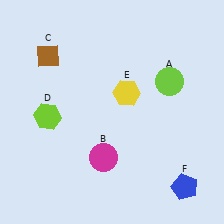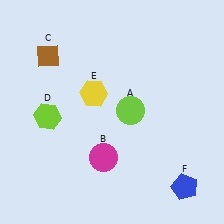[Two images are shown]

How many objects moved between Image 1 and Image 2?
2 objects moved between the two images.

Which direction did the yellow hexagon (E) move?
The yellow hexagon (E) moved left.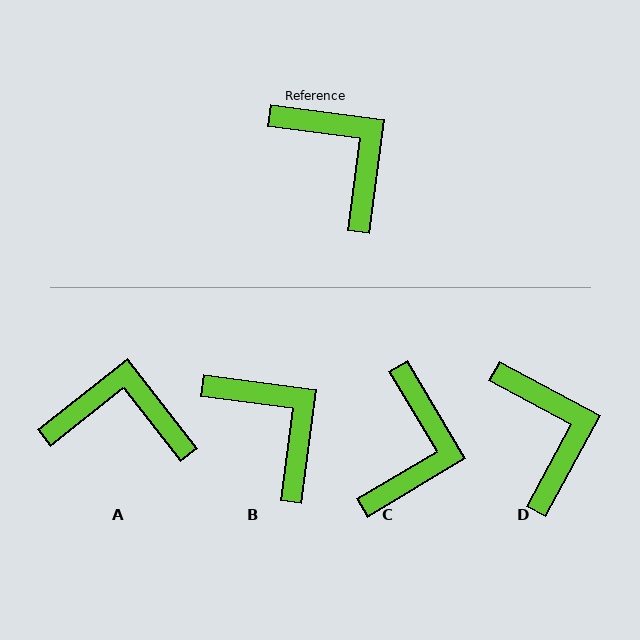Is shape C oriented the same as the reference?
No, it is off by about 52 degrees.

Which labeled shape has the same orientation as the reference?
B.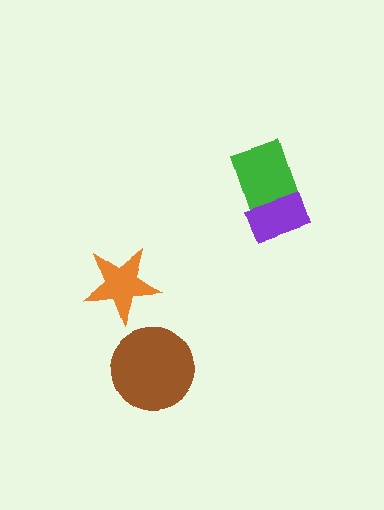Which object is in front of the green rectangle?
The purple rectangle is in front of the green rectangle.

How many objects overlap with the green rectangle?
1 object overlaps with the green rectangle.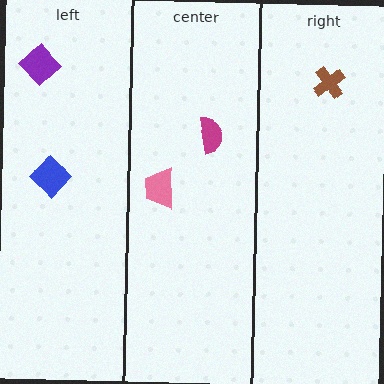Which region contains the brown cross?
The right region.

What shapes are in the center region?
The magenta semicircle, the pink trapezoid.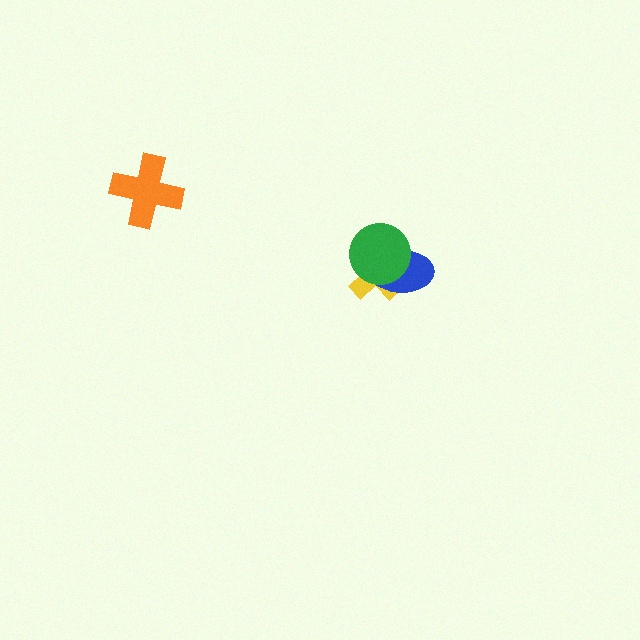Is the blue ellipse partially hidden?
Yes, it is partially covered by another shape.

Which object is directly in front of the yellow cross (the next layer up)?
The blue ellipse is directly in front of the yellow cross.